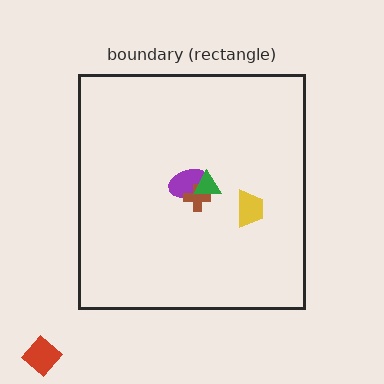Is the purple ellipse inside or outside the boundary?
Inside.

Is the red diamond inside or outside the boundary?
Outside.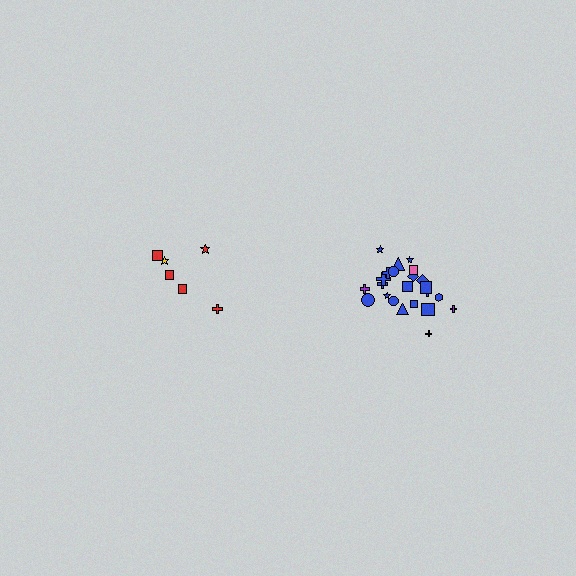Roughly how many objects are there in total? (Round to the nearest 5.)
Roughly 30 objects in total.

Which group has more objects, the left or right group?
The right group.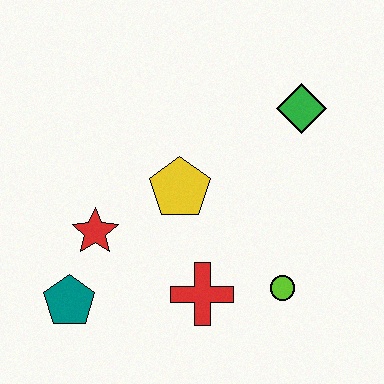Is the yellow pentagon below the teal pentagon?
No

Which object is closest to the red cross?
The lime circle is closest to the red cross.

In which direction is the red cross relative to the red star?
The red cross is to the right of the red star.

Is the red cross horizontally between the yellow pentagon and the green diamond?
Yes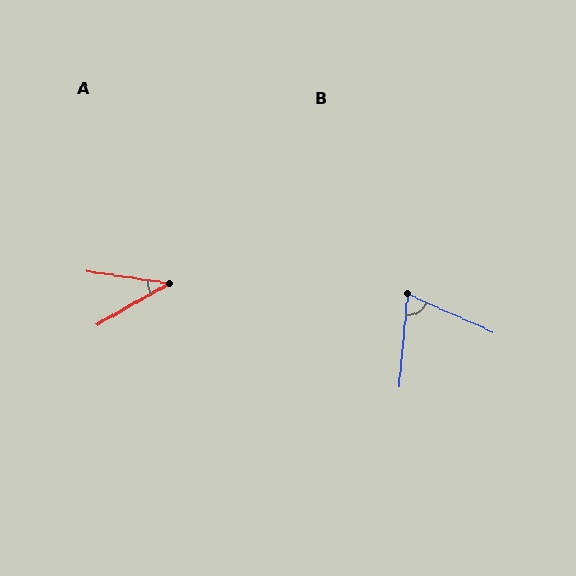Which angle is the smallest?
A, at approximately 38 degrees.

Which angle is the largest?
B, at approximately 71 degrees.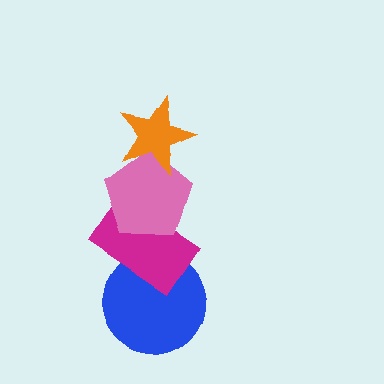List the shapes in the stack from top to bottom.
From top to bottom: the orange star, the pink pentagon, the magenta rectangle, the blue circle.